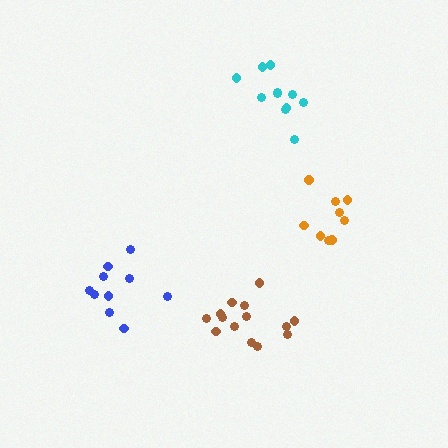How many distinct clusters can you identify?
There are 4 distinct clusters.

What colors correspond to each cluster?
The clusters are colored: blue, cyan, brown, orange.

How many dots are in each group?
Group 1: 10 dots, Group 2: 11 dots, Group 3: 14 dots, Group 4: 9 dots (44 total).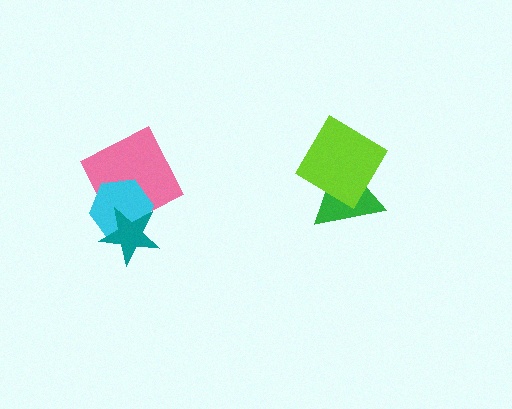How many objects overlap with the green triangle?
1 object overlaps with the green triangle.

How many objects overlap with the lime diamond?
1 object overlaps with the lime diamond.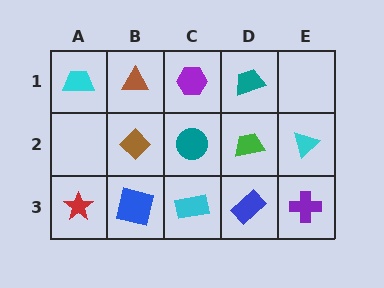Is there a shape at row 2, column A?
No, that cell is empty.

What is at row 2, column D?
A green trapezoid.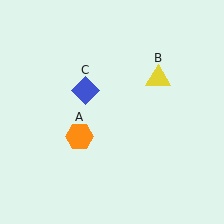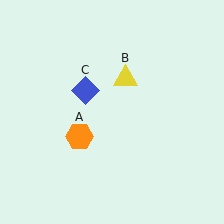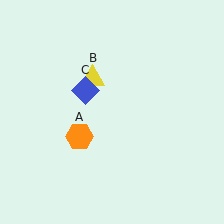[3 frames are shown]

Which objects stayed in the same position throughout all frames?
Orange hexagon (object A) and blue diamond (object C) remained stationary.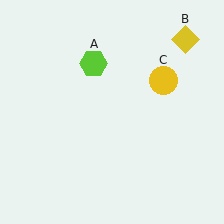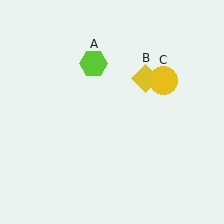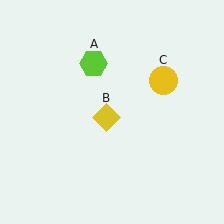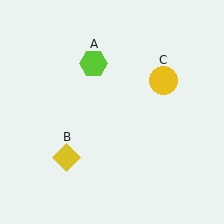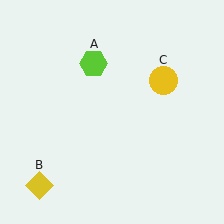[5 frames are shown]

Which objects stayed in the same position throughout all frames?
Lime hexagon (object A) and yellow circle (object C) remained stationary.